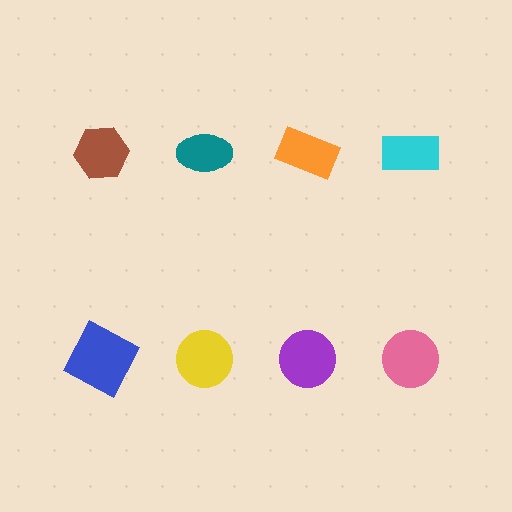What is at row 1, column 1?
A brown hexagon.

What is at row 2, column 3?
A purple circle.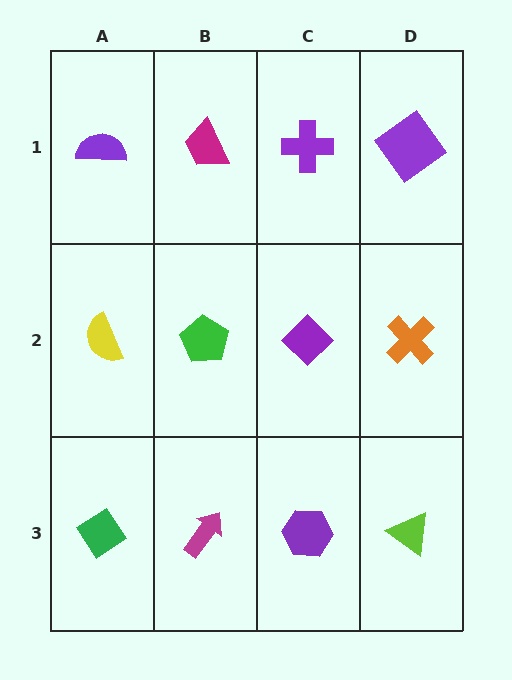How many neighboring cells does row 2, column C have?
4.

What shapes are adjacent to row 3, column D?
An orange cross (row 2, column D), a purple hexagon (row 3, column C).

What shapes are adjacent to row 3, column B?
A green pentagon (row 2, column B), a green diamond (row 3, column A), a purple hexagon (row 3, column C).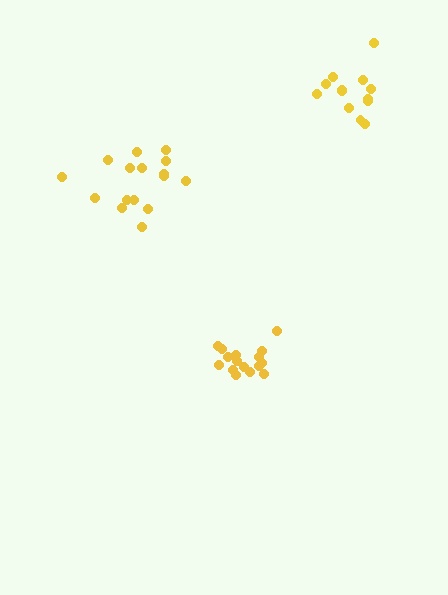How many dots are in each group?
Group 1: 16 dots, Group 2: 16 dots, Group 3: 13 dots (45 total).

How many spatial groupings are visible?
There are 3 spatial groupings.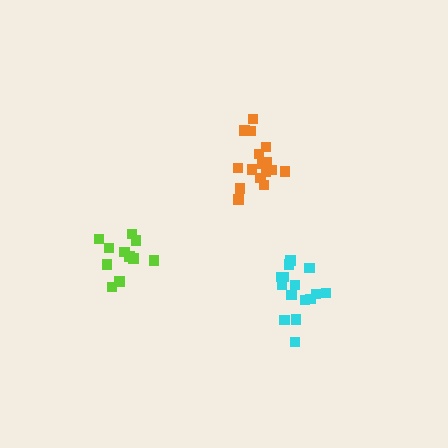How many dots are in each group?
Group 1: 16 dots, Group 2: 11 dots, Group 3: 16 dots (43 total).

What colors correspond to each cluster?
The clusters are colored: orange, lime, cyan.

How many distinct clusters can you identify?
There are 3 distinct clusters.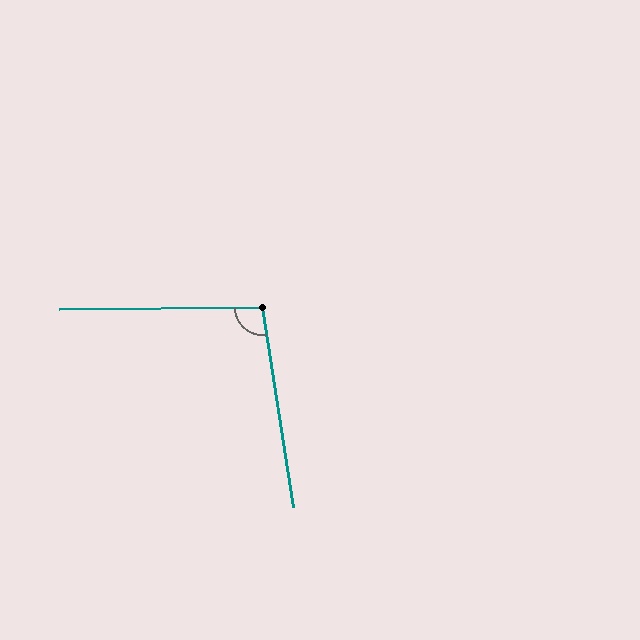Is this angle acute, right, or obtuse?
It is obtuse.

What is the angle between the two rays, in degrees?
Approximately 99 degrees.